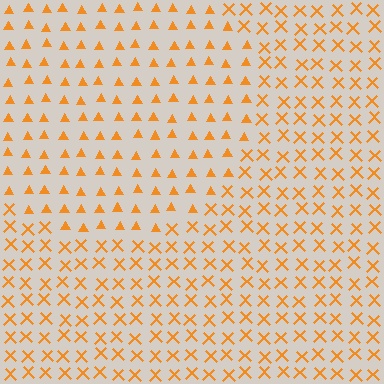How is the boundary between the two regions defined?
The boundary is defined by a change in element shape: triangles inside vs. X marks outside. All elements share the same color and spacing.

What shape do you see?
I see a circle.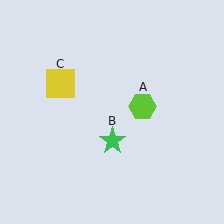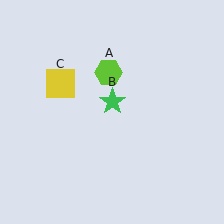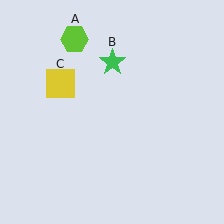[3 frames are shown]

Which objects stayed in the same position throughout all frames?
Yellow square (object C) remained stationary.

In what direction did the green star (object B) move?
The green star (object B) moved up.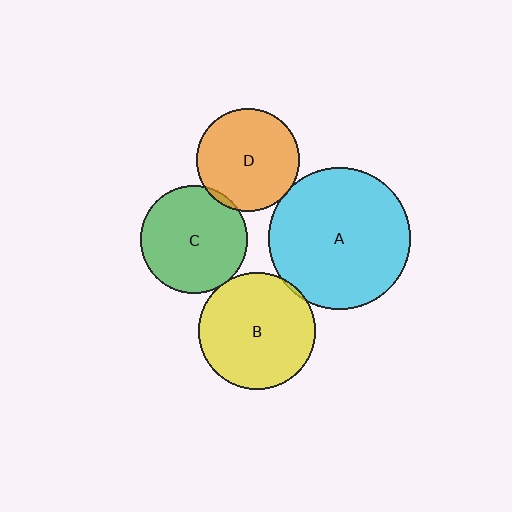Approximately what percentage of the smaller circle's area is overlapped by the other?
Approximately 5%.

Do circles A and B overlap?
Yes.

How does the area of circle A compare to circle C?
Approximately 1.7 times.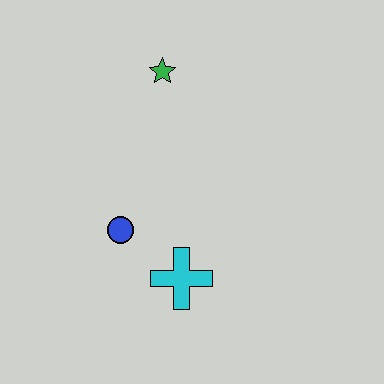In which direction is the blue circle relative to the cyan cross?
The blue circle is to the left of the cyan cross.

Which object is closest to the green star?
The blue circle is closest to the green star.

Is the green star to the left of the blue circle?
No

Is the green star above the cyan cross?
Yes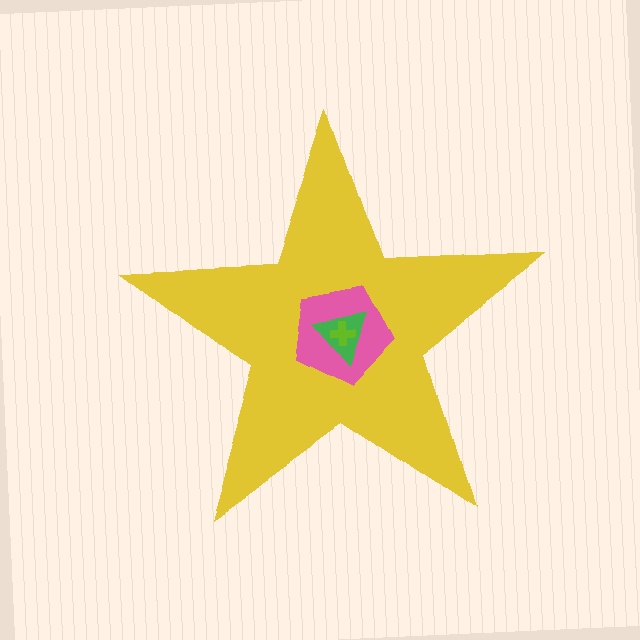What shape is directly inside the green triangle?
The lime cross.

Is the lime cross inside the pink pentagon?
Yes.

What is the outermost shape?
The yellow star.